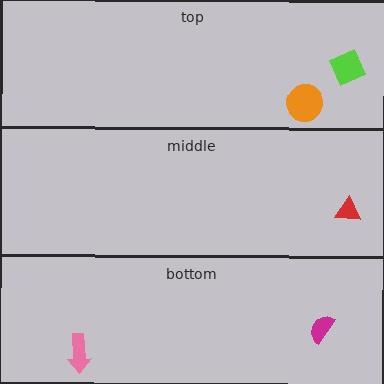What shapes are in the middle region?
The red triangle.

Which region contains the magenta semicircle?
The bottom region.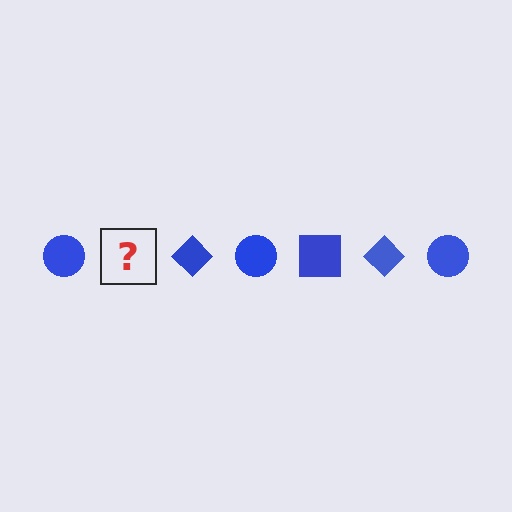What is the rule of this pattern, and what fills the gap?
The rule is that the pattern cycles through circle, square, diamond shapes in blue. The gap should be filled with a blue square.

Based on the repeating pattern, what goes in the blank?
The blank should be a blue square.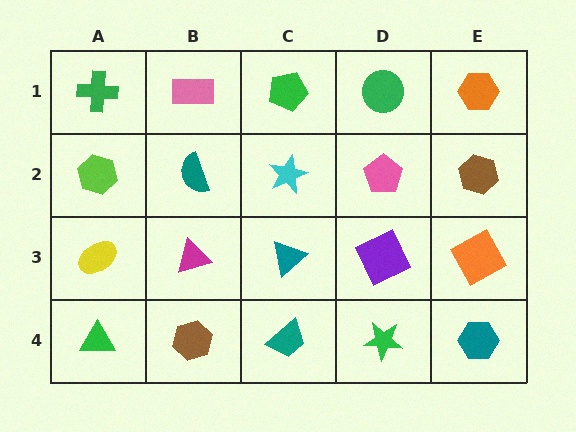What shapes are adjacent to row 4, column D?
A purple square (row 3, column D), a teal trapezoid (row 4, column C), a teal hexagon (row 4, column E).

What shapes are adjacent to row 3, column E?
A brown hexagon (row 2, column E), a teal hexagon (row 4, column E), a purple square (row 3, column D).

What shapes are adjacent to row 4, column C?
A teal triangle (row 3, column C), a brown hexagon (row 4, column B), a green star (row 4, column D).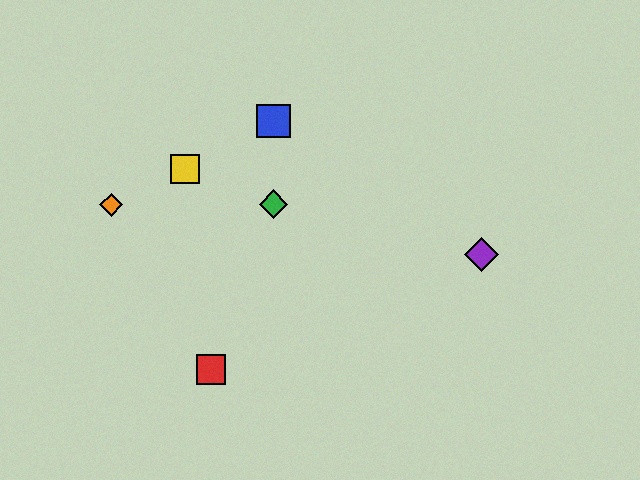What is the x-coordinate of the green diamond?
The green diamond is at x≈273.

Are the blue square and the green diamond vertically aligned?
Yes, both are at x≈273.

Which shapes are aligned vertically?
The blue square, the green diamond are aligned vertically.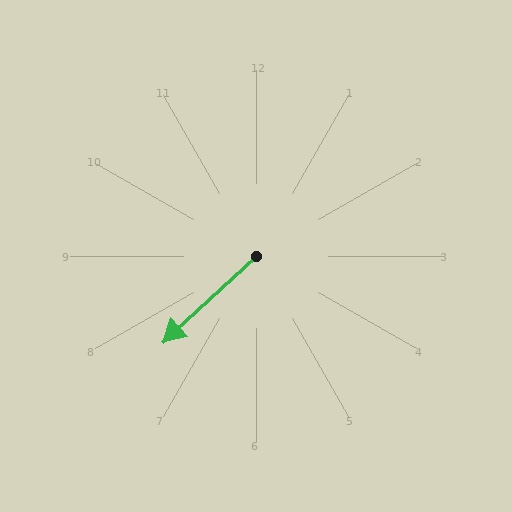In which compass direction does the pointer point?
Southwest.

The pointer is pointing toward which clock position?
Roughly 8 o'clock.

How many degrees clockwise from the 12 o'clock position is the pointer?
Approximately 227 degrees.